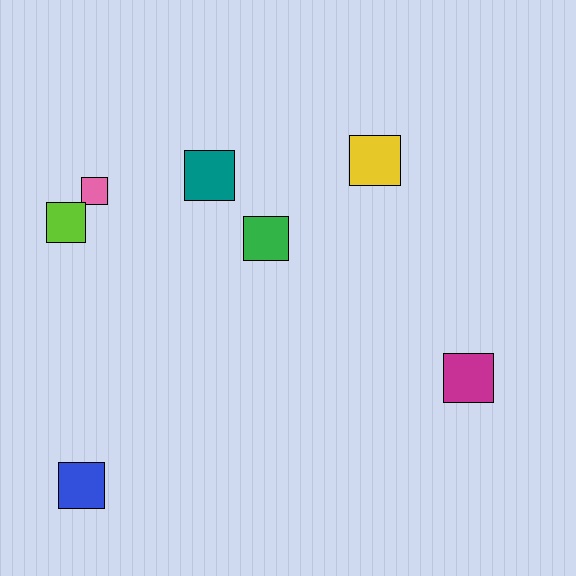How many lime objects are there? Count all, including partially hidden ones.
There is 1 lime object.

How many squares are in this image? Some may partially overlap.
There are 7 squares.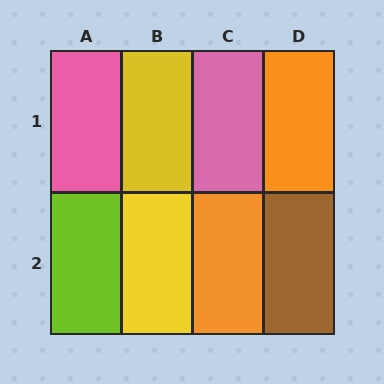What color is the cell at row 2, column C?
Orange.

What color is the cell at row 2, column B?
Yellow.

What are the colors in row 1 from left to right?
Pink, yellow, pink, orange.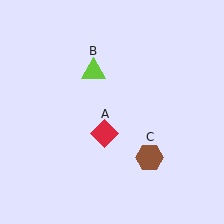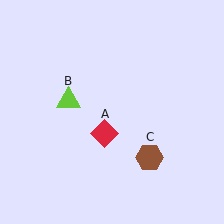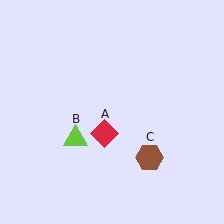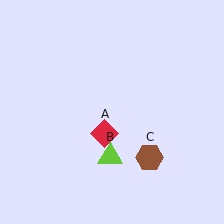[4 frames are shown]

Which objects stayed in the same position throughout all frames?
Red diamond (object A) and brown hexagon (object C) remained stationary.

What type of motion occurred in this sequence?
The lime triangle (object B) rotated counterclockwise around the center of the scene.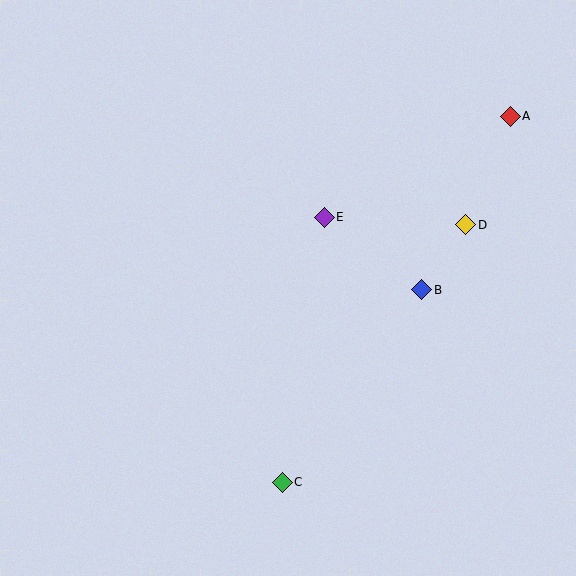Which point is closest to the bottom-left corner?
Point C is closest to the bottom-left corner.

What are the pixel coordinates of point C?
Point C is at (282, 482).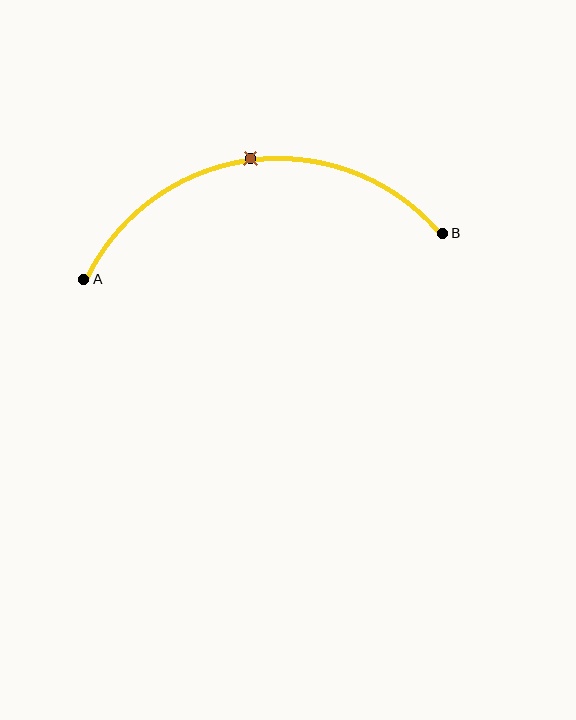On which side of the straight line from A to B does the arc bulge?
The arc bulges above the straight line connecting A and B.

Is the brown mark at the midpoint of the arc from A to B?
Yes. The brown mark lies on the arc at equal arc-length from both A and B — it is the arc midpoint.